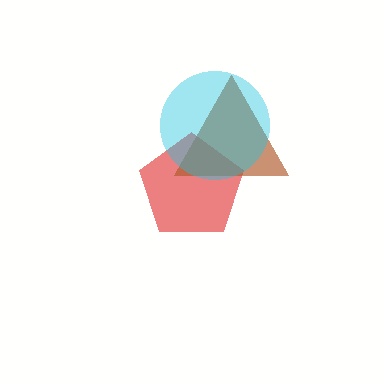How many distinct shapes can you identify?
There are 3 distinct shapes: a red pentagon, a brown triangle, a cyan circle.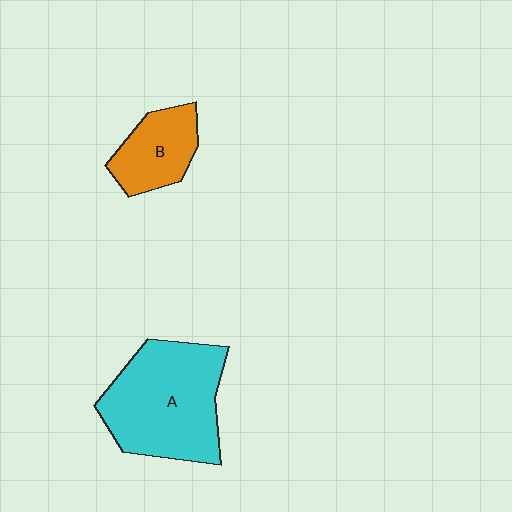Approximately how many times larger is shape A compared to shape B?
Approximately 2.2 times.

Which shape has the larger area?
Shape A (cyan).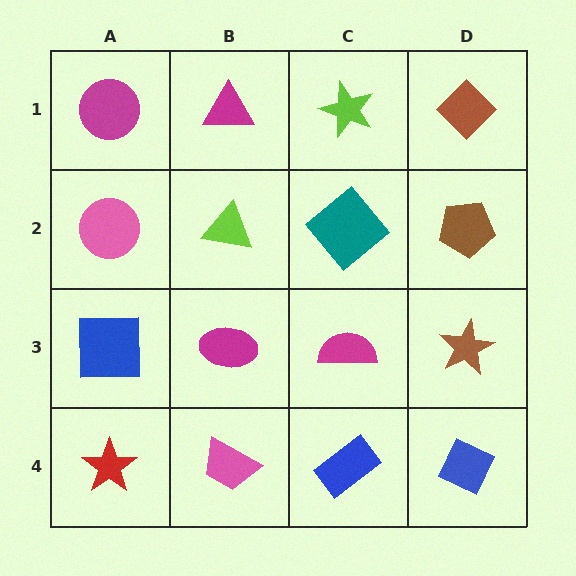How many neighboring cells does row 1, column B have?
3.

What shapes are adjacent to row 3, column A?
A pink circle (row 2, column A), a red star (row 4, column A), a magenta ellipse (row 3, column B).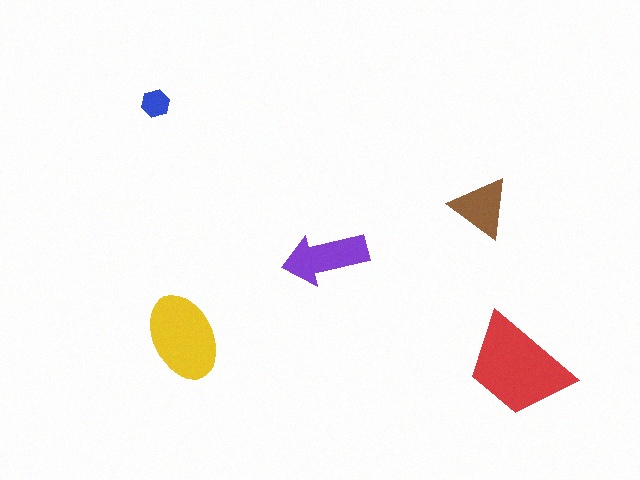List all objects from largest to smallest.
The red trapezoid, the yellow ellipse, the purple arrow, the brown triangle, the blue hexagon.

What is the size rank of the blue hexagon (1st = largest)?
5th.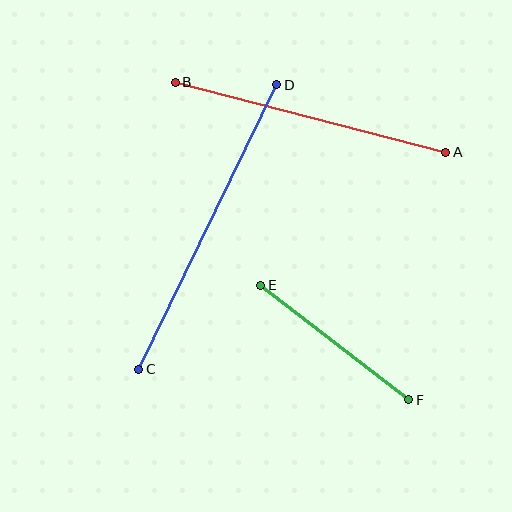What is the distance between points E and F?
The distance is approximately 187 pixels.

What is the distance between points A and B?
The distance is approximately 280 pixels.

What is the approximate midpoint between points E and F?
The midpoint is at approximately (335, 342) pixels.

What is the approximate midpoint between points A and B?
The midpoint is at approximately (311, 117) pixels.